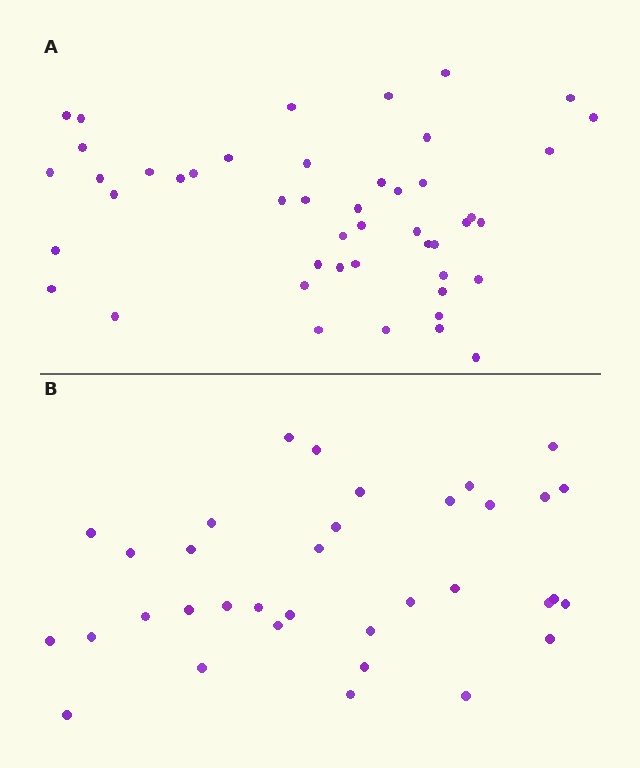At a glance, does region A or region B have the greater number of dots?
Region A (the top region) has more dots.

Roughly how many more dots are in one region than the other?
Region A has roughly 12 or so more dots than region B.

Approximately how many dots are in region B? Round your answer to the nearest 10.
About 40 dots. (The exact count is 35, which rounds to 40.)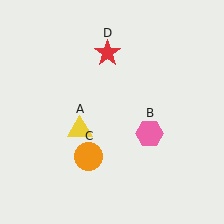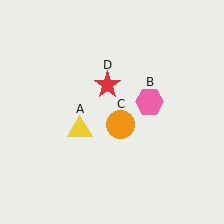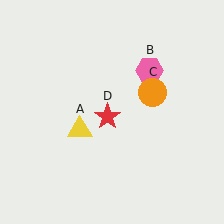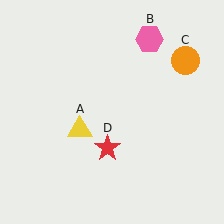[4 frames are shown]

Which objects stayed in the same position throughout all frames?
Yellow triangle (object A) remained stationary.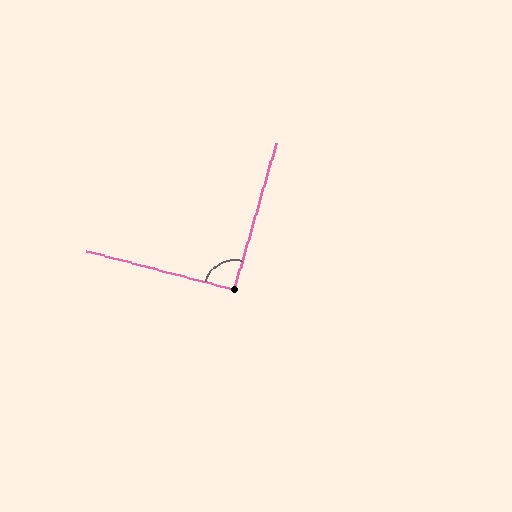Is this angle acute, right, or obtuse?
It is approximately a right angle.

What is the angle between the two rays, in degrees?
Approximately 92 degrees.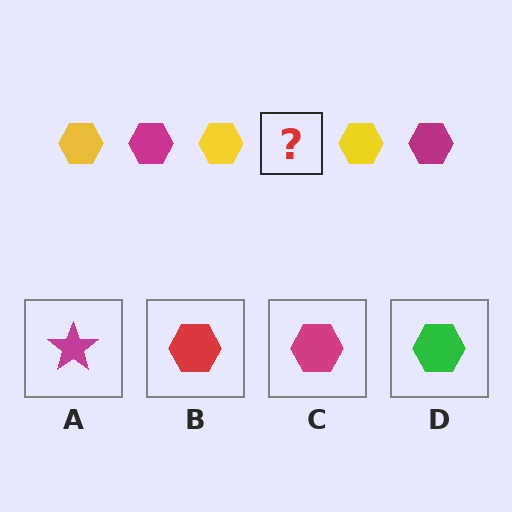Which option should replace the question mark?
Option C.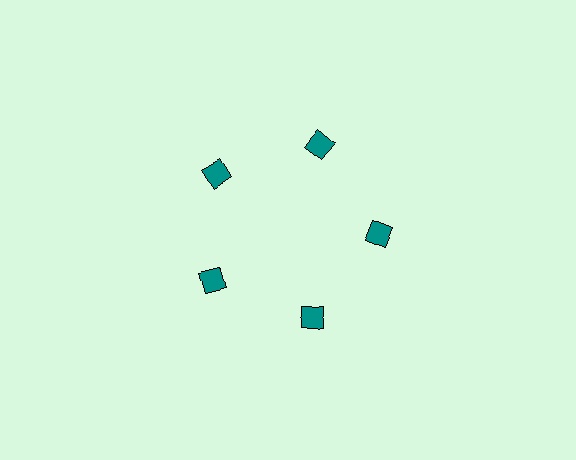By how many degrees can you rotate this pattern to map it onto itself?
The pattern maps onto itself every 72 degrees of rotation.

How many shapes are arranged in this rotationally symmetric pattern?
There are 5 shapes, arranged in 5 groups of 1.